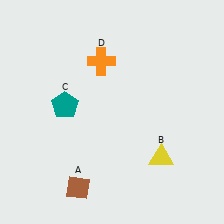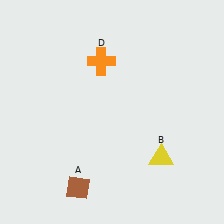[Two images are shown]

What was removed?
The teal pentagon (C) was removed in Image 2.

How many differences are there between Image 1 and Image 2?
There is 1 difference between the two images.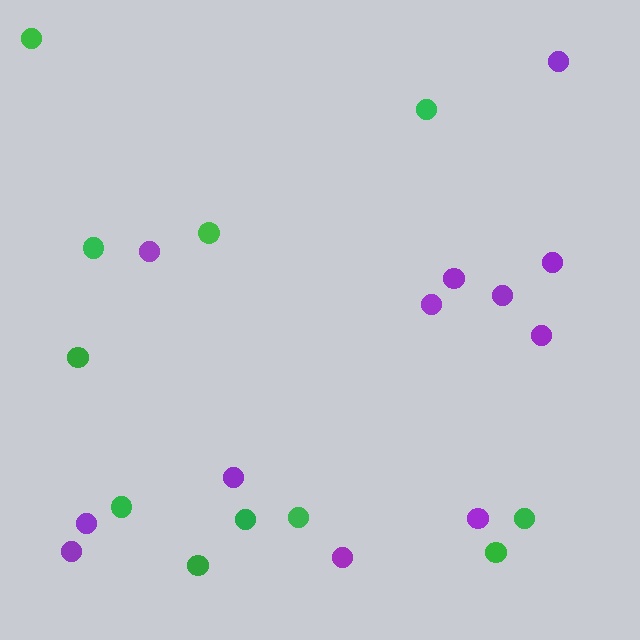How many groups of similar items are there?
There are 2 groups: one group of purple circles (12) and one group of green circles (11).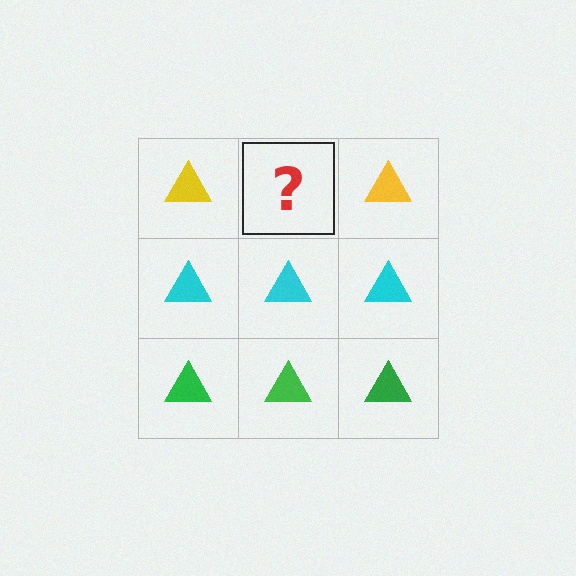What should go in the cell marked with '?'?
The missing cell should contain a yellow triangle.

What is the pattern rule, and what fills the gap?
The rule is that each row has a consistent color. The gap should be filled with a yellow triangle.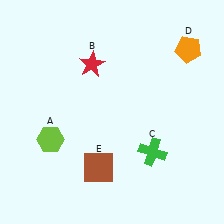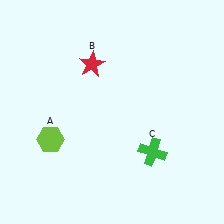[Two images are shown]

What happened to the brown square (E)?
The brown square (E) was removed in Image 2. It was in the bottom-left area of Image 1.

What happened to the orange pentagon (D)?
The orange pentagon (D) was removed in Image 2. It was in the top-right area of Image 1.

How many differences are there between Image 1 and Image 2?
There are 2 differences between the two images.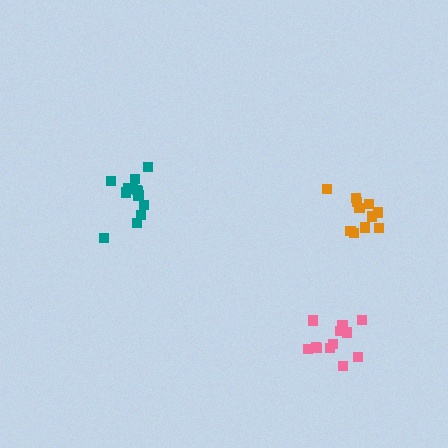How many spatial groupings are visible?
There are 3 spatial groupings.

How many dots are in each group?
Group 1: 13 dots, Group 2: 12 dots, Group 3: 11 dots (36 total).